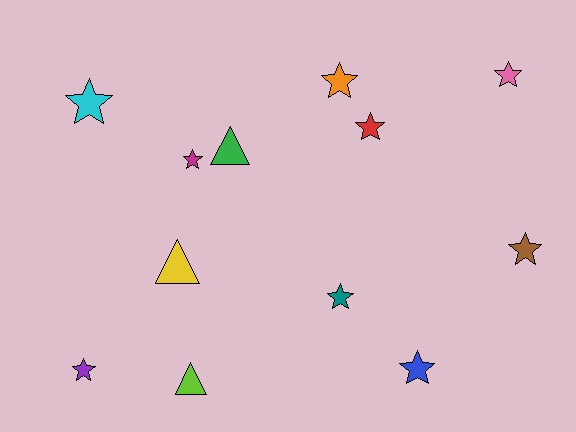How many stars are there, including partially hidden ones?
There are 9 stars.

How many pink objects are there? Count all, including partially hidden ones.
There is 1 pink object.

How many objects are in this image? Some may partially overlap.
There are 12 objects.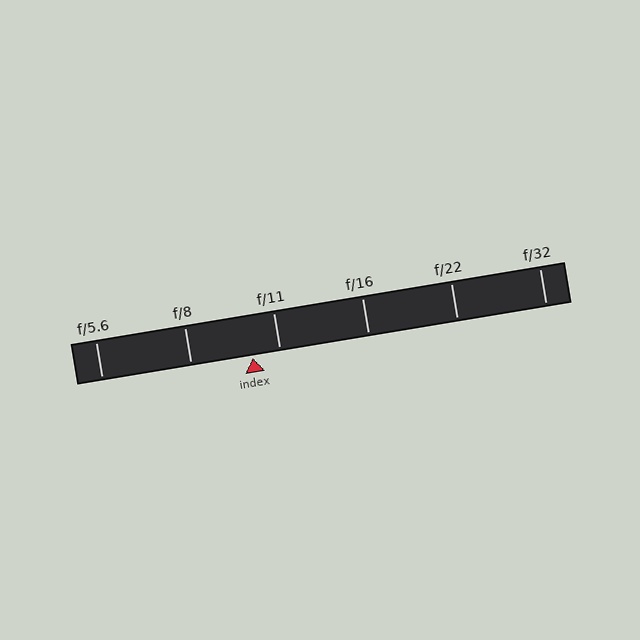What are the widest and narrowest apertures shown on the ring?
The widest aperture shown is f/5.6 and the narrowest is f/32.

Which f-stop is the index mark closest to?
The index mark is closest to f/11.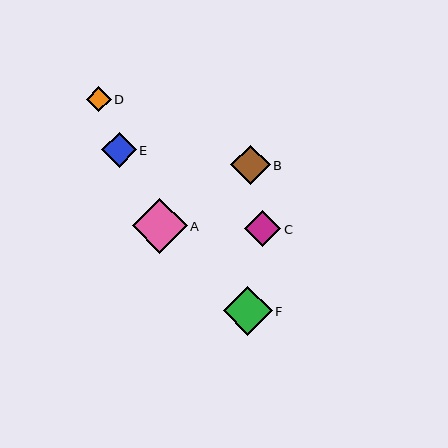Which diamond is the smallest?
Diamond D is the smallest with a size of approximately 25 pixels.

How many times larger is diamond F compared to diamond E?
Diamond F is approximately 1.4 times the size of diamond E.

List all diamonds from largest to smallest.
From largest to smallest: A, F, B, C, E, D.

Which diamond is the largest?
Diamond A is the largest with a size of approximately 55 pixels.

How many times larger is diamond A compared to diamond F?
Diamond A is approximately 1.1 times the size of diamond F.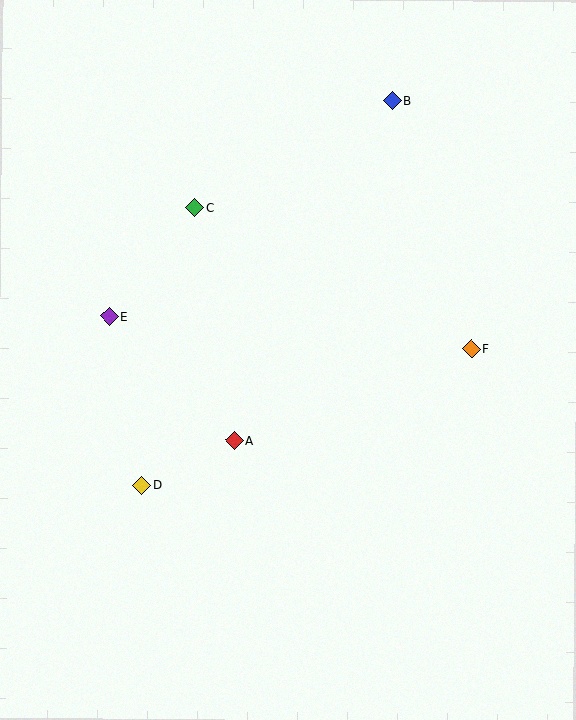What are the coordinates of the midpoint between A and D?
The midpoint between A and D is at (188, 463).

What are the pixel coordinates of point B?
Point B is at (392, 101).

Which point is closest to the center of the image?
Point A at (234, 441) is closest to the center.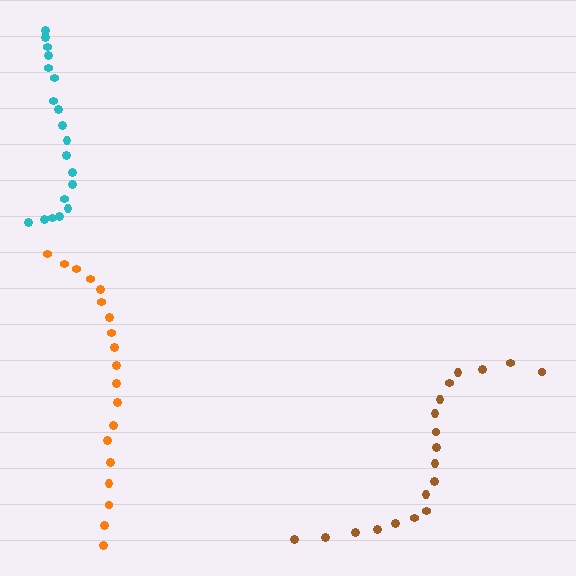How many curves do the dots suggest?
There are 3 distinct paths.